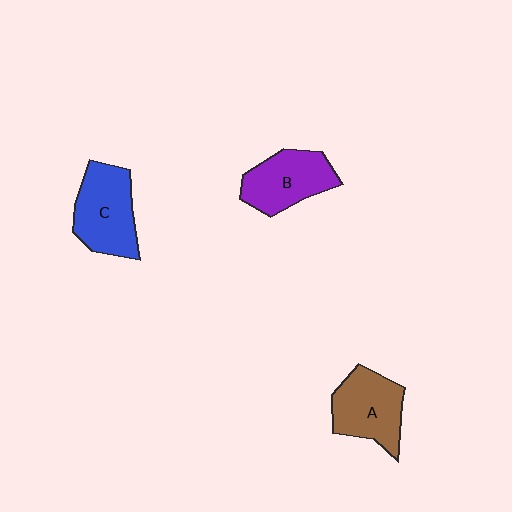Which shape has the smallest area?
Shape B (purple).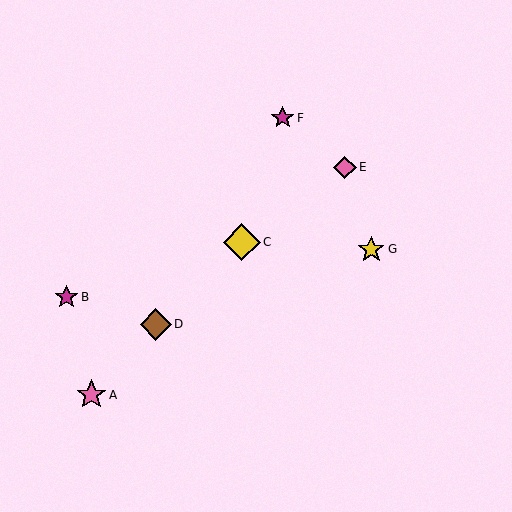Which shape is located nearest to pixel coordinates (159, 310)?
The brown diamond (labeled D) at (156, 324) is nearest to that location.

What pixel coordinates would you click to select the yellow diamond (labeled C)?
Click at (242, 242) to select the yellow diamond C.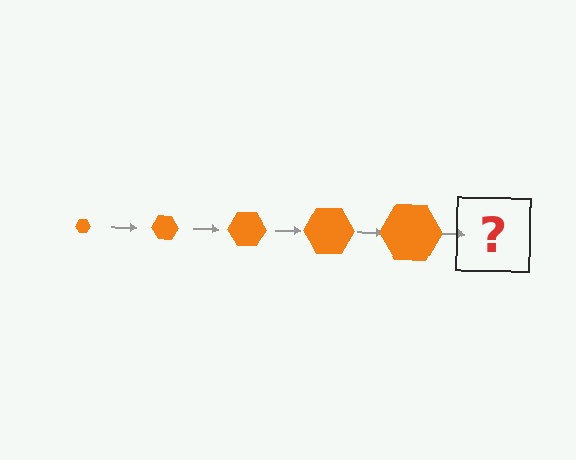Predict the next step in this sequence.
The next step is an orange hexagon, larger than the previous one.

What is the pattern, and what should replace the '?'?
The pattern is that the hexagon gets progressively larger each step. The '?' should be an orange hexagon, larger than the previous one.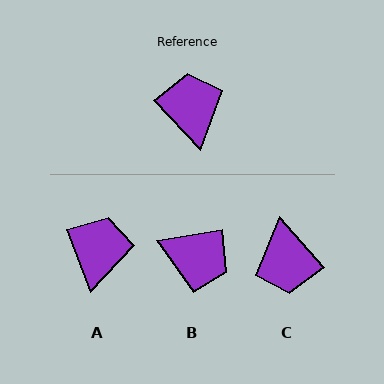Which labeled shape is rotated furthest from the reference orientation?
C, about 178 degrees away.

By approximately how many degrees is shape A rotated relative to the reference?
Approximately 23 degrees clockwise.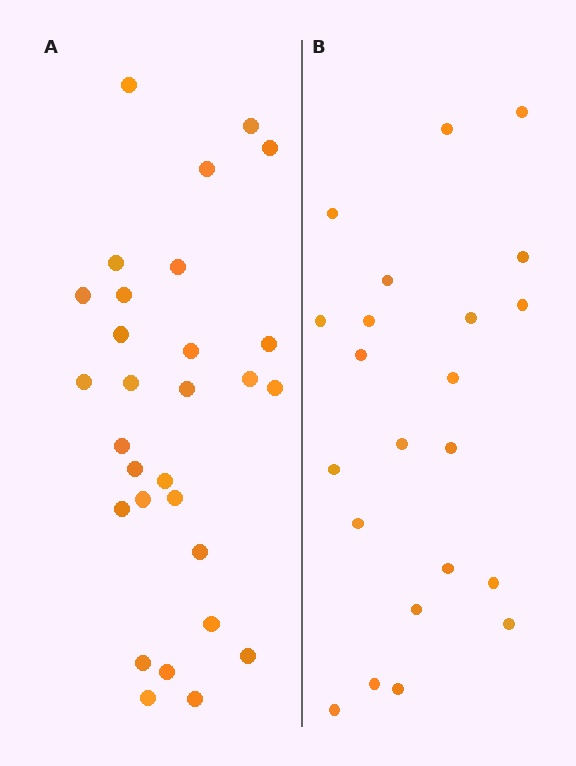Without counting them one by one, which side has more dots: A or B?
Region A (the left region) has more dots.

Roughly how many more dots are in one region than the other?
Region A has roughly 8 or so more dots than region B.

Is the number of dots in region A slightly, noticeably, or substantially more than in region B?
Region A has noticeably more, but not dramatically so. The ratio is roughly 1.3 to 1.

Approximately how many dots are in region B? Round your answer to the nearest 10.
About 20 dots. (The exact count is 22, which rounds to 20.)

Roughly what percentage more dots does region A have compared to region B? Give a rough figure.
About 30% more.